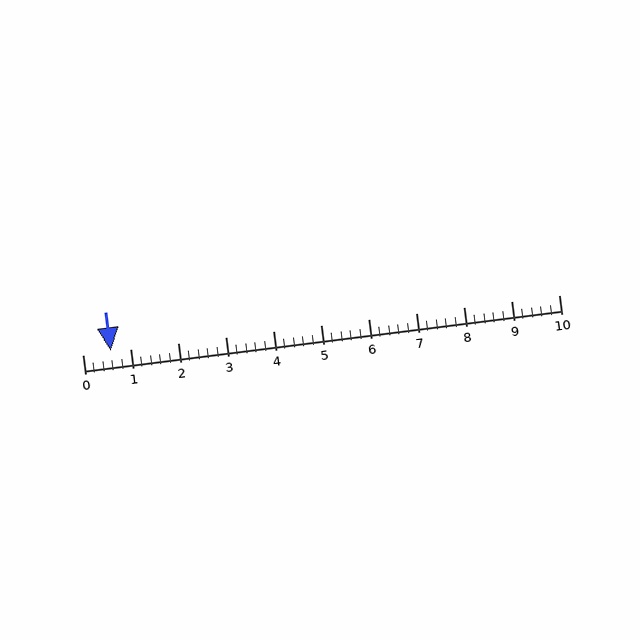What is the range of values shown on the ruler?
The ruler shows values from 0 to 10.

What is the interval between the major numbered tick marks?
The major tick marks are spaced 1 units apart.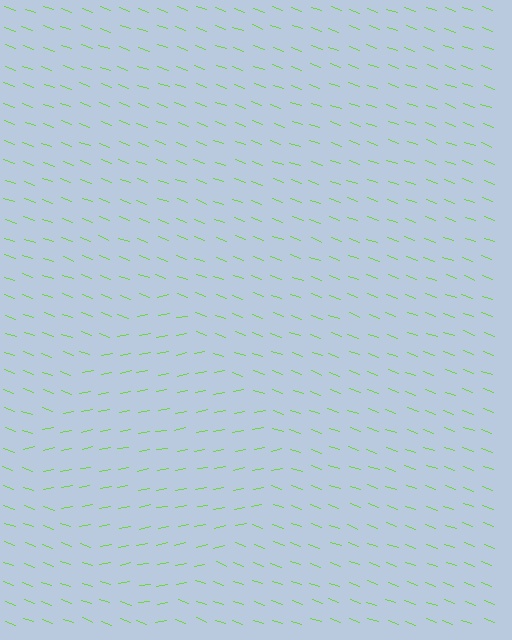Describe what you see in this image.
The image is filled with small lime line segments. A diamond region in the image has lines oriented differently from the surrounding lines, creating a visible texture boundary.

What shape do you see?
I see a diamond.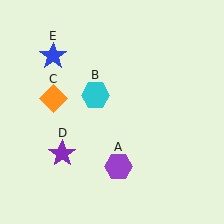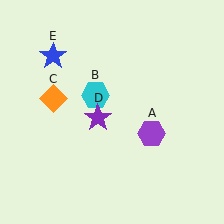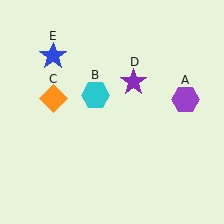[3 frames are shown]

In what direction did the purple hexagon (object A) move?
The purple hexagon (object A) moved up and to the right.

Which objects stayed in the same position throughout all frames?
Cyan hexagon (object B) and orange diamond (object C) and blue star (object E) remained stationary.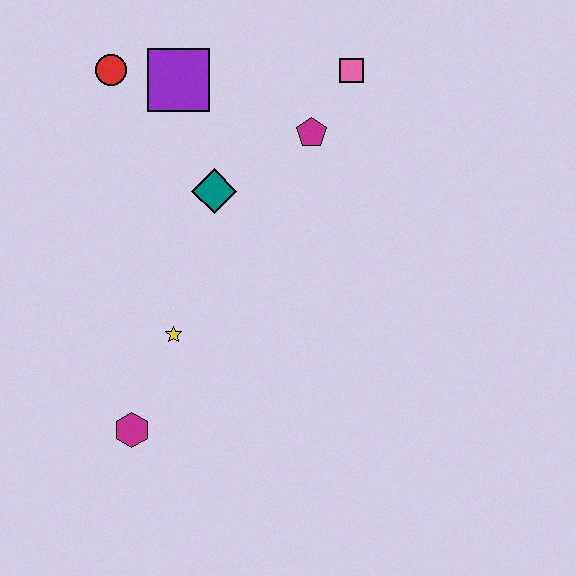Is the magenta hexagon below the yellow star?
Yes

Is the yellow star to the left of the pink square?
Yes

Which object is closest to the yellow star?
The magenta hexagon is closest to the yellow star.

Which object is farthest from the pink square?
The magenta hexagon is farthest from the pink square.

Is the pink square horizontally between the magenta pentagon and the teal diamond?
No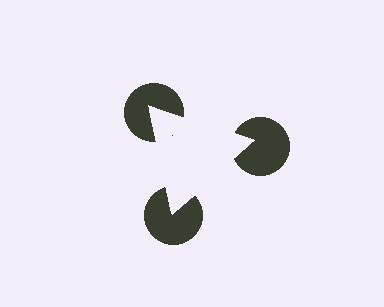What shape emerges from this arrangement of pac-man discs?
An illusory triangle — its edges are inferred from the aligned wedge cuts in the pac-man discs, not physically drawn.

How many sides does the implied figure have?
3 sides.